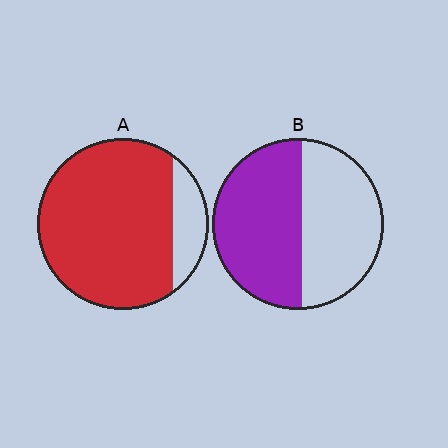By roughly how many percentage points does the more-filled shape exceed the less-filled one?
By roughly 30 percentage points (A over B).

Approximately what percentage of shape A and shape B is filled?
A is approximately 85% and B is approximately 55%.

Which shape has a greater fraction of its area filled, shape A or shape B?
Shape A.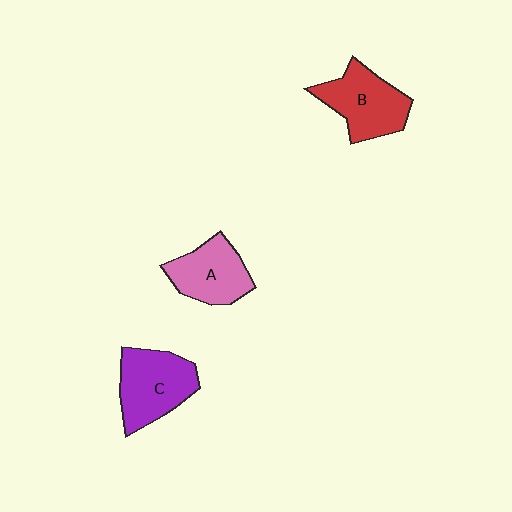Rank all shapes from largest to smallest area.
From largest to smallest: C (purple), B (red), A (pink).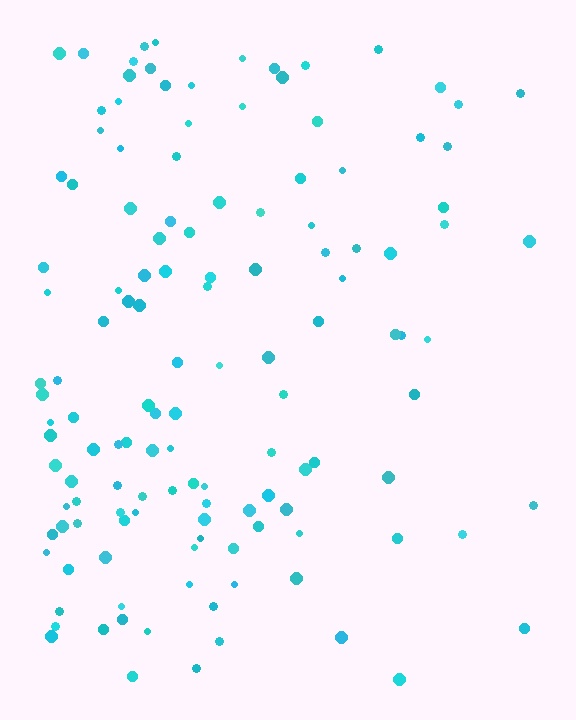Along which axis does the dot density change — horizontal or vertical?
Horizontal.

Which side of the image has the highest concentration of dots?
The left.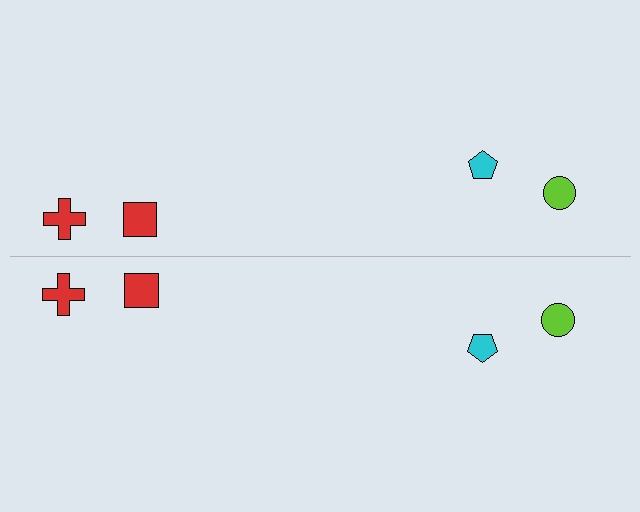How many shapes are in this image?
There are 8 shapes in this image.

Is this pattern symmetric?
Yes, this pattern has bilateral (reflection) symmetry.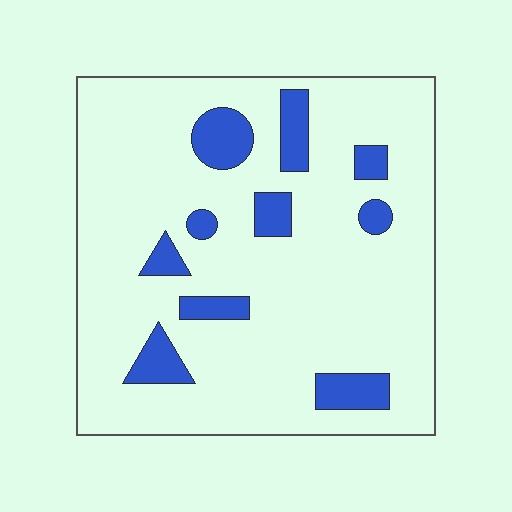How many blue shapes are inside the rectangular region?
10.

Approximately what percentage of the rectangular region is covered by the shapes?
Approximately 15%.